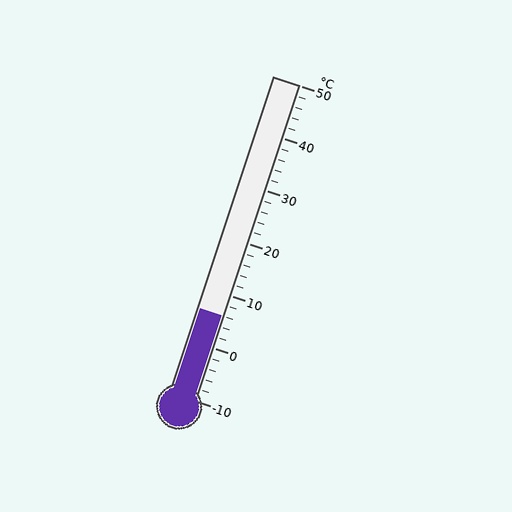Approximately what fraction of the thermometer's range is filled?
The thermometer is filled to approximately 25% of its range.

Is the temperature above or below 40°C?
The temperature is below 40°C.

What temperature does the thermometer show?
The thermometer shows approximately 6°C.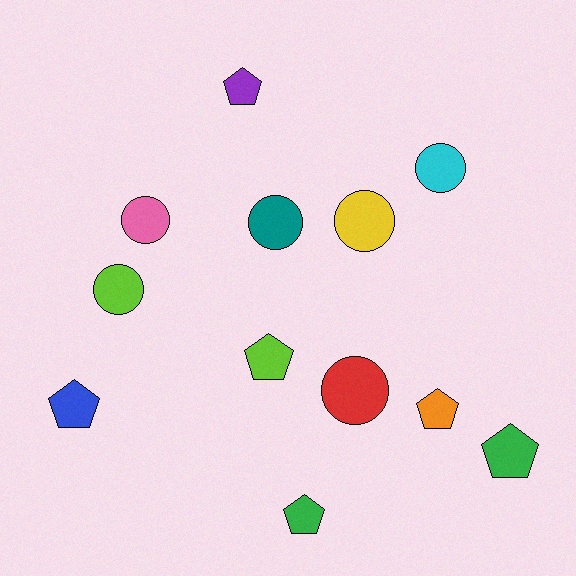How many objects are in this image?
There are 12 objects.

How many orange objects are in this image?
There is 1 orange object.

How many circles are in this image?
There are 6 circles.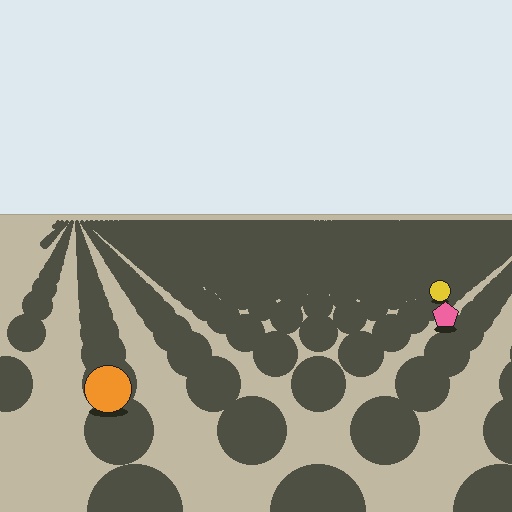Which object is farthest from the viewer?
The yellow circle is farthest from the viewer. It appears smaller and the ground texture around it is denser.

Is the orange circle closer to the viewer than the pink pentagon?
Yes. The orange circle is closer — you can tell from the texture gradient: the ground texture is coarser near it.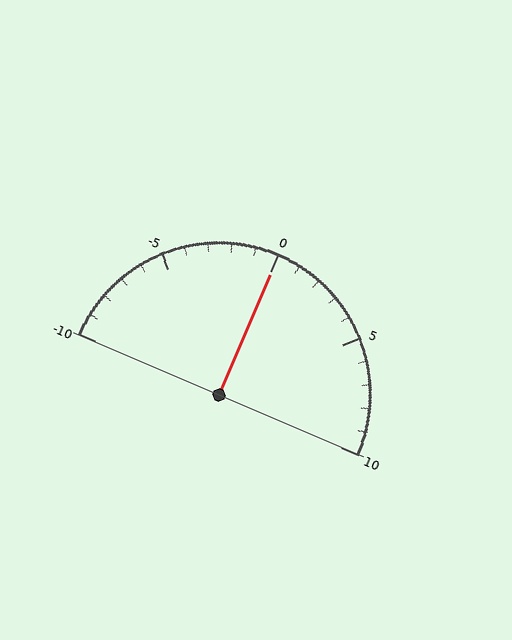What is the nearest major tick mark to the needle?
The nearest major tick mark is 0.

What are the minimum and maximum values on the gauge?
The gauge ranges from -10 to 10.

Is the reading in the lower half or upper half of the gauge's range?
The reading is in the upper half of the range (-10 to 10).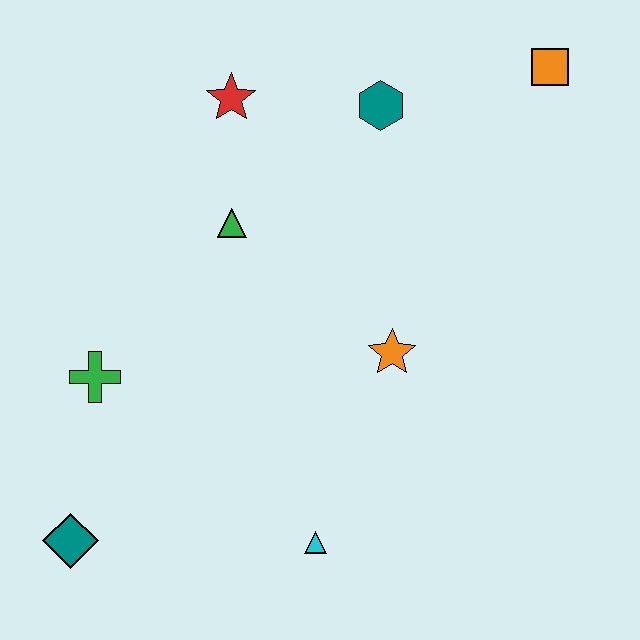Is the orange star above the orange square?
No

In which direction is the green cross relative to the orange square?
The green cross is to the left of the orange square.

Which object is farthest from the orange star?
The teal diamond is farthest from the orange star.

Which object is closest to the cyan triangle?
The orange star is closest to the cyan triangle.